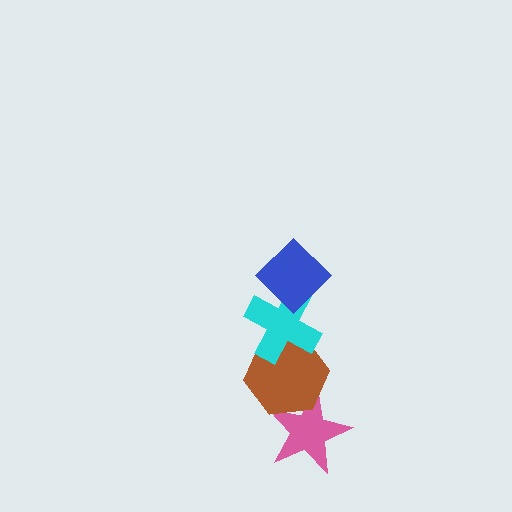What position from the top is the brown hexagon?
The brown hexagon is 3rd from the top.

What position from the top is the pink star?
The pink star is 4th from the top.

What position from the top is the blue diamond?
The blue diamond is 1st from the top.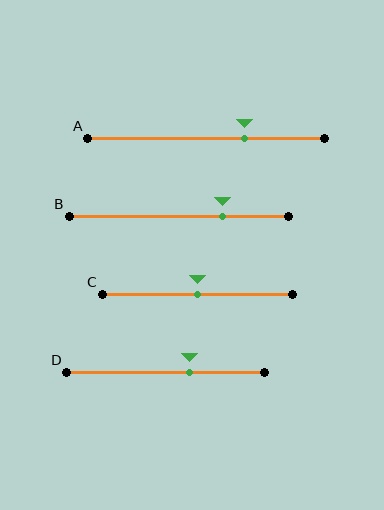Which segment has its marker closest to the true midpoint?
Segment C has its marker closest to the true midpoint.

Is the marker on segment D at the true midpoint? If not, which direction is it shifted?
No, the marker on segment D is shifted to the right by about 12% of the segment length.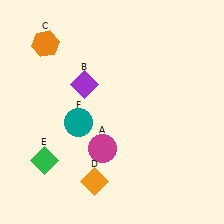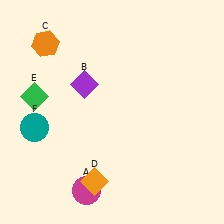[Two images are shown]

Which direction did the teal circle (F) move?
The teal circle (F) moved left.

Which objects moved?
The objects that moved are: the magenta circle (A), the green diamond (E), the teal circle (F).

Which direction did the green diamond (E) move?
The green diamond (E) moved up.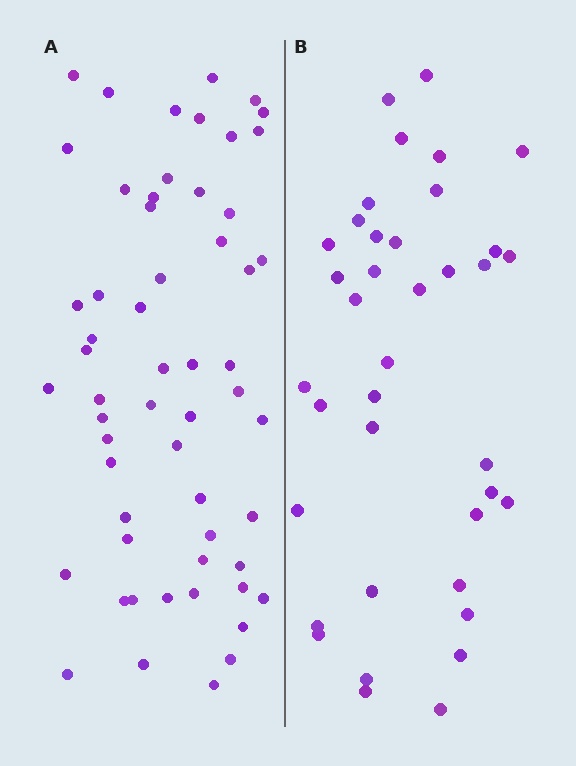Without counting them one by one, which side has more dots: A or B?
Region A (the left region) has more dots.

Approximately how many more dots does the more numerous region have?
Region A has approximately 20 more dots than region B.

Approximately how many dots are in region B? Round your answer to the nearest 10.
About 40 dots. (The exact count is 38, which rounds to 40.)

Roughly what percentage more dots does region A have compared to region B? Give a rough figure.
About 50% more.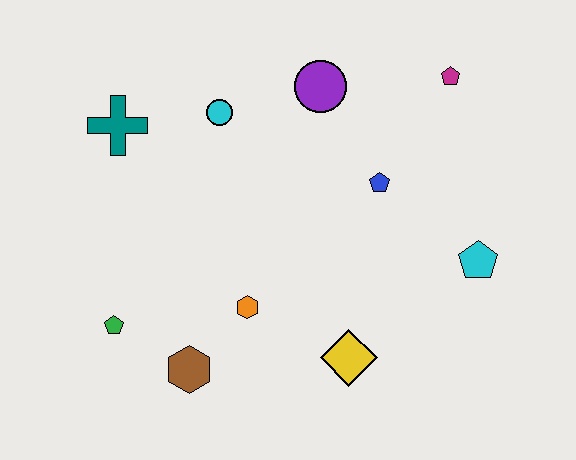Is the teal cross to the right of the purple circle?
No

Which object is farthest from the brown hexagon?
The magenta pentagon is farthest from the brown hexagon.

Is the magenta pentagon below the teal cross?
No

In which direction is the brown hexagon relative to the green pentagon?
The brown hexagon is to the right of the green pentagon.